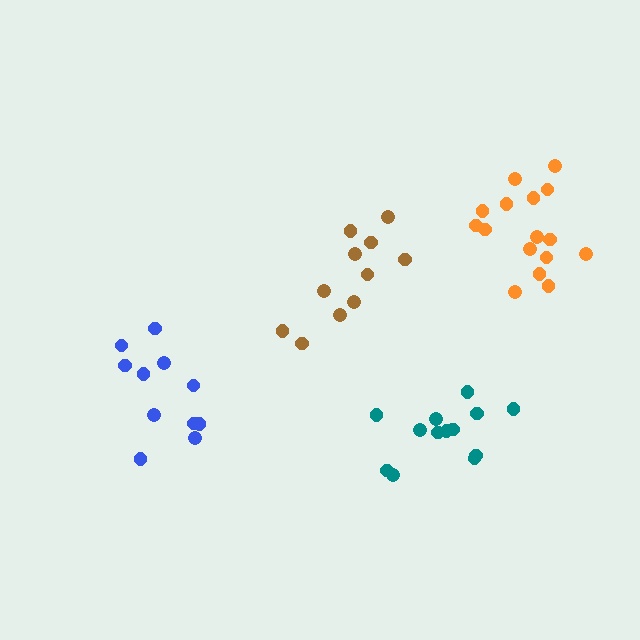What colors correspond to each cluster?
The clusters are colored: teal, orange, brown, blue.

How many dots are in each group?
Group 1: 13 dots, Group 2: 16 dots, Group 3: 11 dots, Group 4: 11 dots (51 total).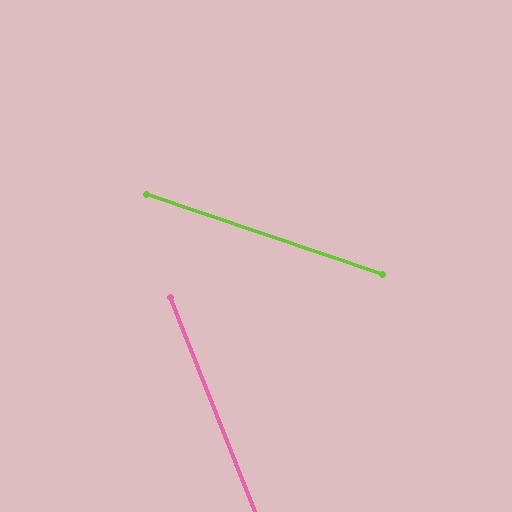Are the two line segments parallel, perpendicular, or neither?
Neither parallel nor perpendicular — they differ by about 50°.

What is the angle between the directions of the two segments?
Approximately 50 degrees.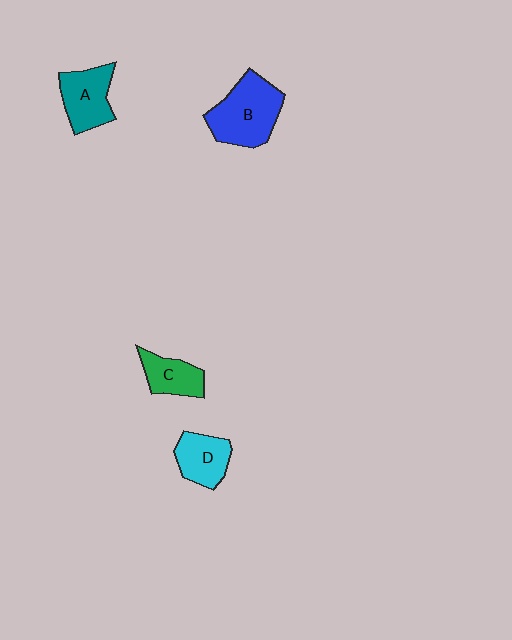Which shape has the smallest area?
Shape C (green).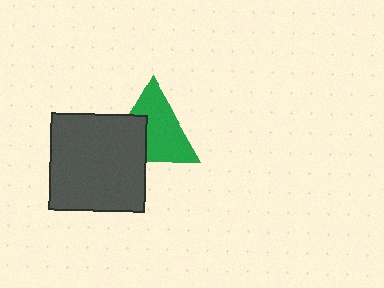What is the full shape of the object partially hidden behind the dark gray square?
The partially hidden object is a green triangle.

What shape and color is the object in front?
The object in front is a dark gray square.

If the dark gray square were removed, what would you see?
You would see the complete green triangle.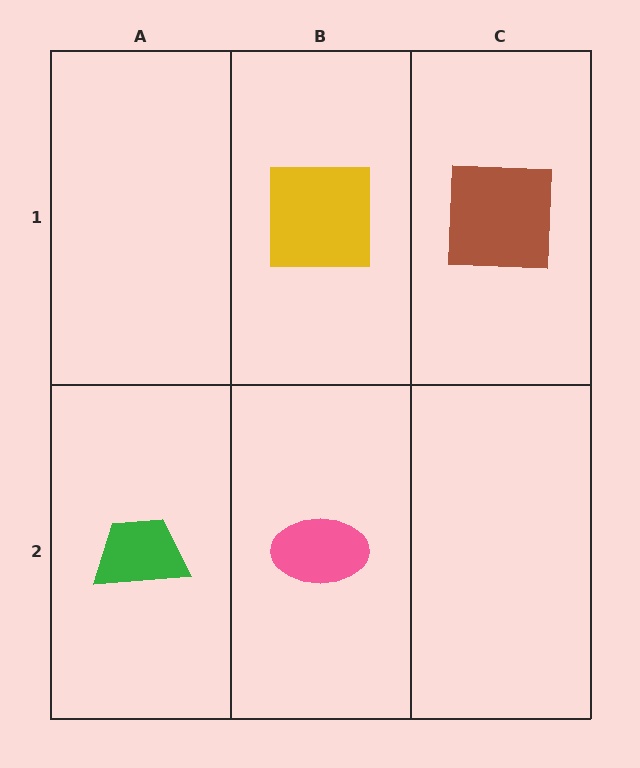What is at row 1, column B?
A yellow square.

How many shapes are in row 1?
2 shapes.